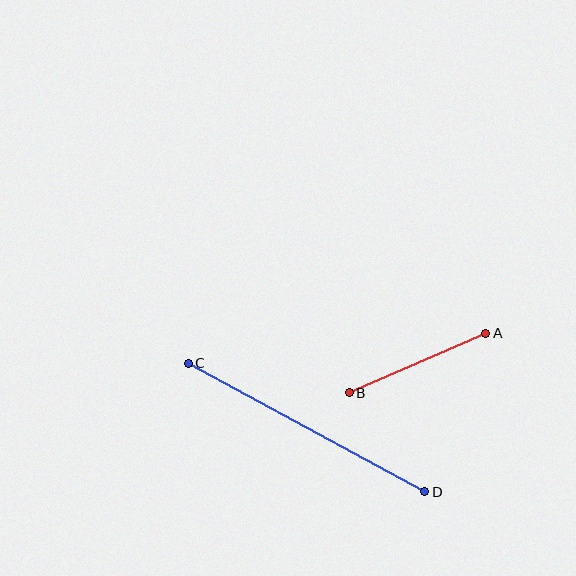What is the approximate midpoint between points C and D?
The midpoint is at approximately (306, 428) pixels.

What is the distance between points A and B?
The distance is approximately 149 pixels.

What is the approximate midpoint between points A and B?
The midpoint is at approximately (417, 363) pixels.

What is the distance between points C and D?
The distance is approximately 269 pixels.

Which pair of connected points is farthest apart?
Points C and D are farthest apart.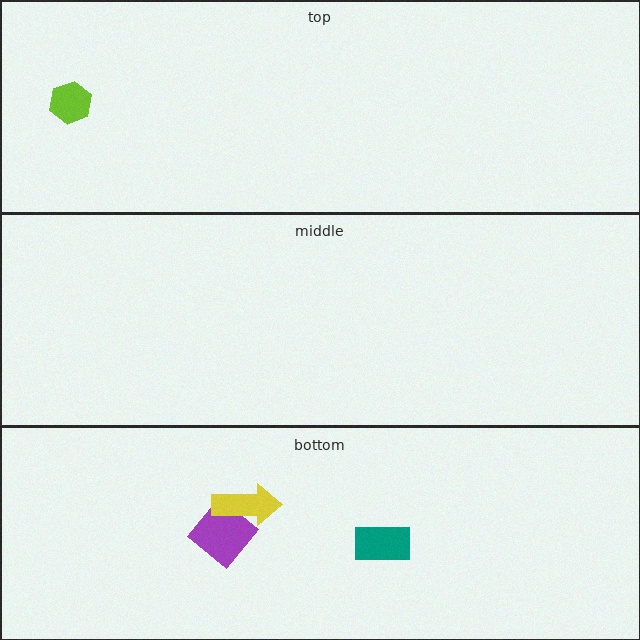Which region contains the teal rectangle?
The bottom region.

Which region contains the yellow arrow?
The bottom region.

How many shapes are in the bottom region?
3.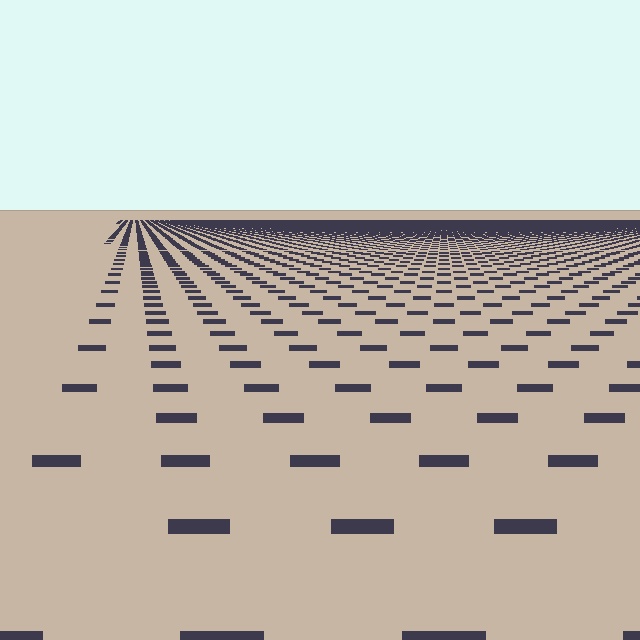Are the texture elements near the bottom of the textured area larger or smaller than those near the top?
Larger. Near the bottom, elements are closer to the viewer and appear at a bigger on-screen size.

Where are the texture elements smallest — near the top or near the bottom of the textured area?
Near the top.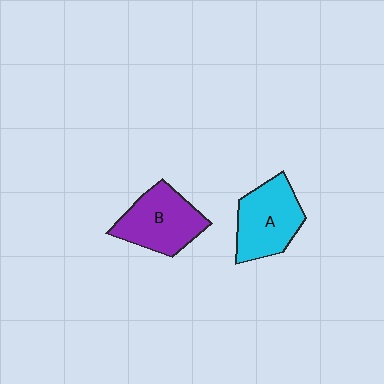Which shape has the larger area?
Shape B (purple).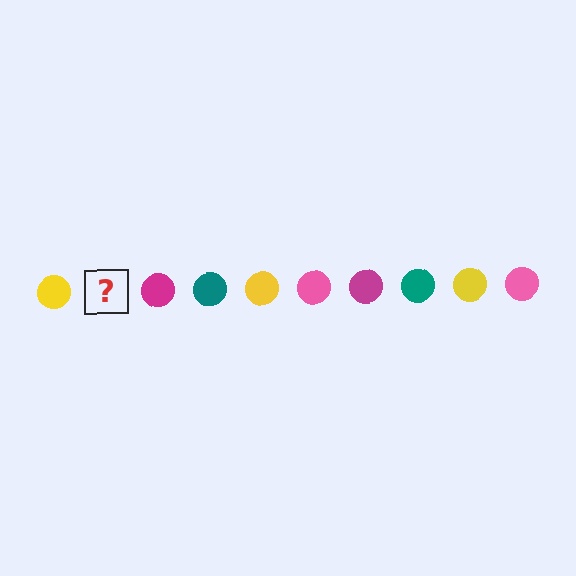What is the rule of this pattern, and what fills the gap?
The rule is that the pattern cycles through yellow, pink, magenta, teal circles. The gap should be filled with a pink circle.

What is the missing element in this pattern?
The missing element is a pink circle.